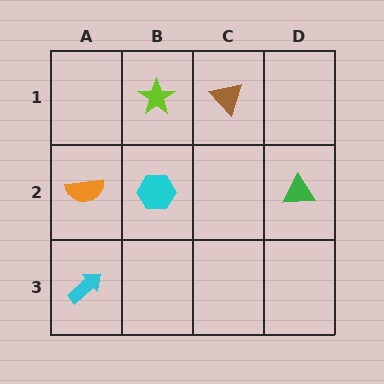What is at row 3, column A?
A cyan arrow.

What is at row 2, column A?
An orange semicircle.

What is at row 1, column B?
A lime star.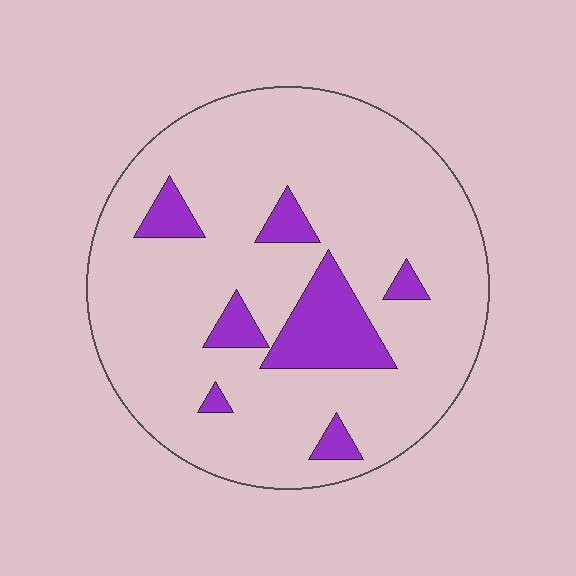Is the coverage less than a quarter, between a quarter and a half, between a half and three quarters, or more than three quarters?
Less than a quarter.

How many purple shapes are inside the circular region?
7.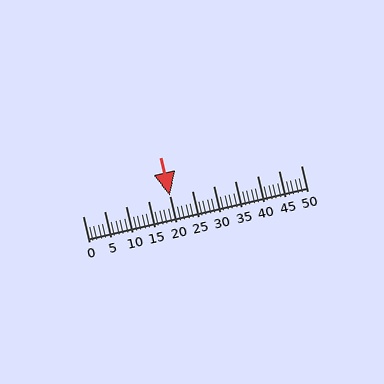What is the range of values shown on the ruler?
The ruler shows values from 0 to 50.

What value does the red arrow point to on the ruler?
The red arrow points to approximately 20.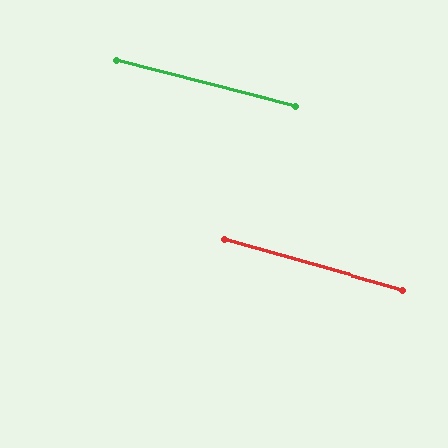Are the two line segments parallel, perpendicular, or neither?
Parallel — their directions differ by only 1.1°.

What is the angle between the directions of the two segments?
Approximately 1 degree.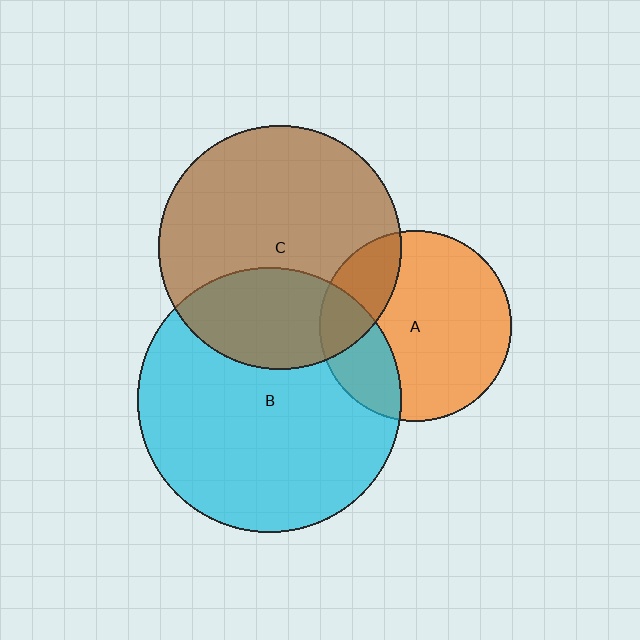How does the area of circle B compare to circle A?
Approximately 1.9 times.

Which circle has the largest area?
Circle B (cyan).